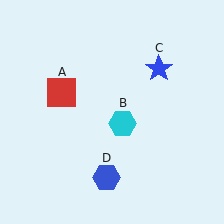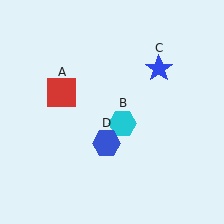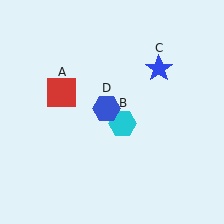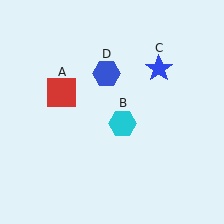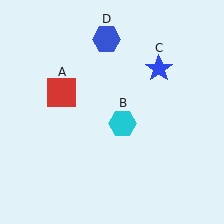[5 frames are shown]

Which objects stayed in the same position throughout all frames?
Red square (object A) and cyan hexagon (object B) and blue star (object C) remained stationary.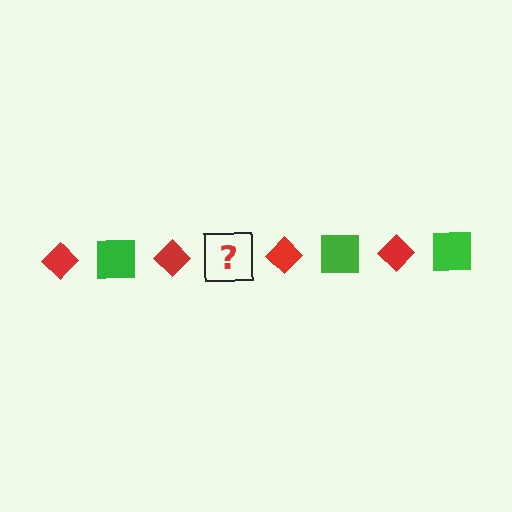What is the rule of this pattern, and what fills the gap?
The rule is that the pattern alternates between red diamond and green square. The gap should be filled with a green square.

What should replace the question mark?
The question mark should be replaced with a green square.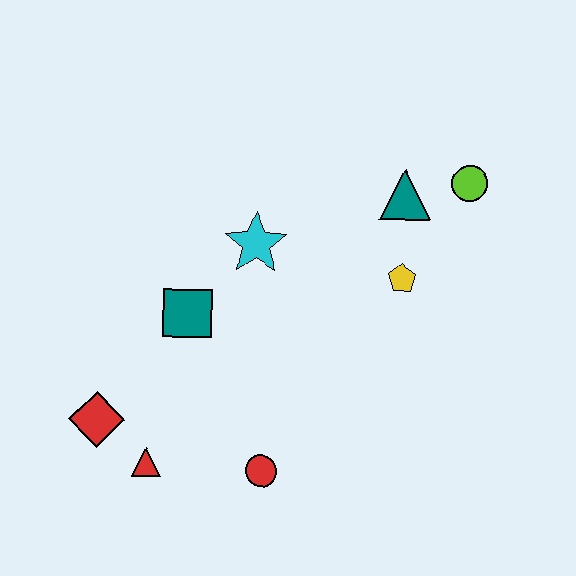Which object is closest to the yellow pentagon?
The teal triangle is closest to the yellow pentagon.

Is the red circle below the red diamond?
Yes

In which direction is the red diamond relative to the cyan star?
The red diamond is below the cyan star.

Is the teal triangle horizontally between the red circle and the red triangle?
No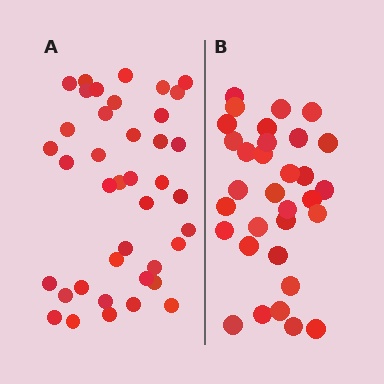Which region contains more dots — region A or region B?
Region A (the left region) has more dots.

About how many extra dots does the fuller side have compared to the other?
Region A has roughly 8 or so more dots than region B.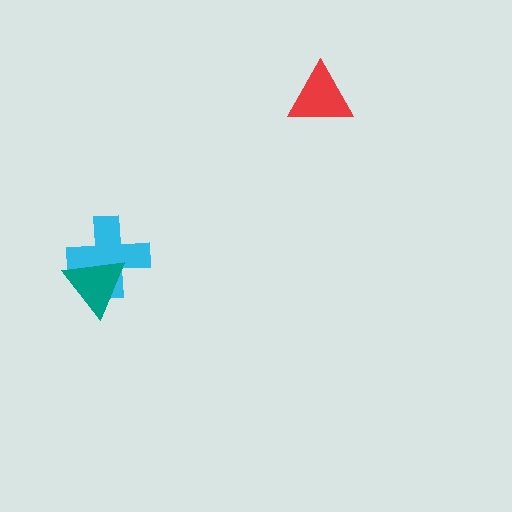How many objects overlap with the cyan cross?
1 object overlaps with the cyan cross.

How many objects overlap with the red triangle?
0 objects overlap with the red triangle.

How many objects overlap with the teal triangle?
1 object overlaps with the teal triangle.